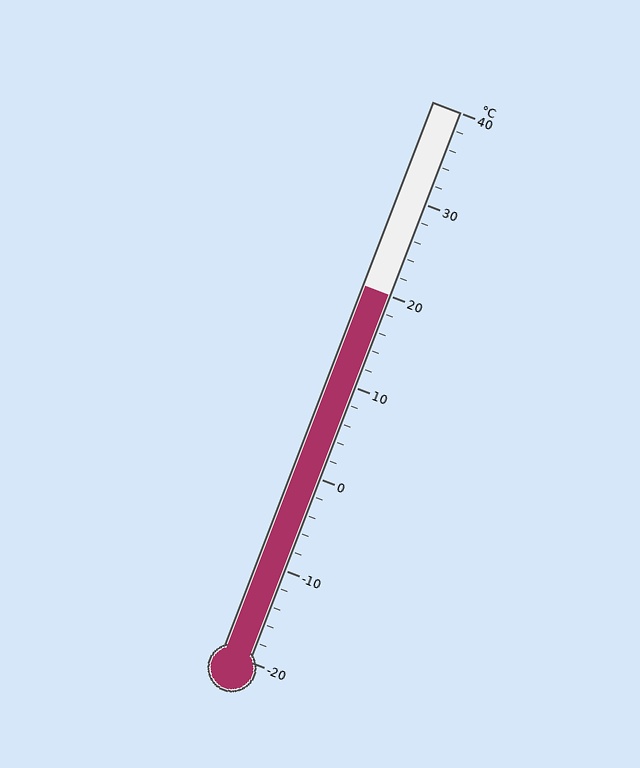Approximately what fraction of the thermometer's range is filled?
The thermometer is filled to approximately 65% of its range.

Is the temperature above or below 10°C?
The temperature is above 10°C.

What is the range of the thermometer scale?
The thermometer scale ranges from -20°C to 40°C.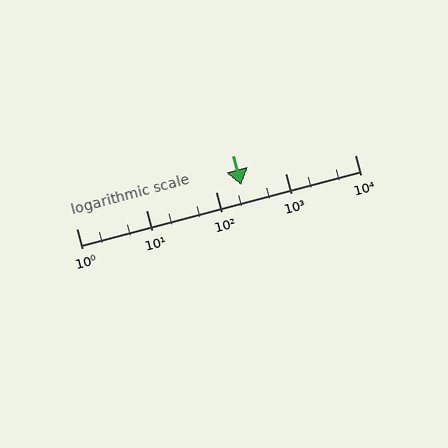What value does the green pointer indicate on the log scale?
The pointer indicates approximately 230.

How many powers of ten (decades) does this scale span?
The scale spans 4 decades, from 1 to 10000.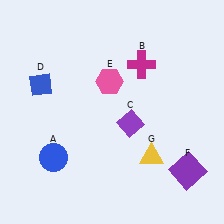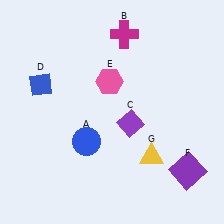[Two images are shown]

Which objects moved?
The objects that moved are: the blue circle (A), the magenta cross (B).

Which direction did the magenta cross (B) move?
The magenta cross (B) moved up.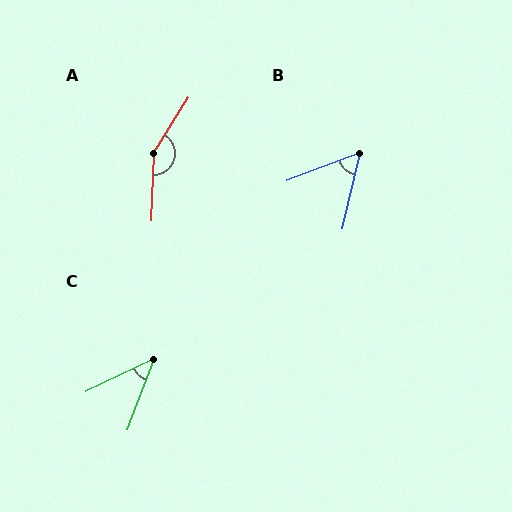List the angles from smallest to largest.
C (43°), B (56°), A (150°).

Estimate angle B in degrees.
Approximately 56 degrees.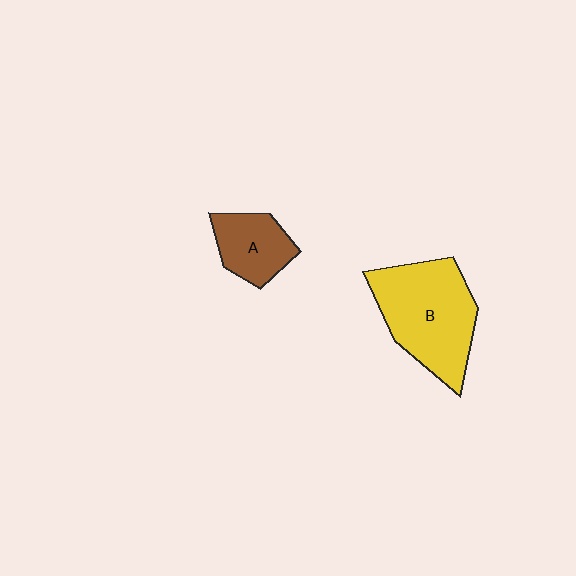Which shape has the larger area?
Shape B (yellow).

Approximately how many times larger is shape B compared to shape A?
Approximately 2.1 times.